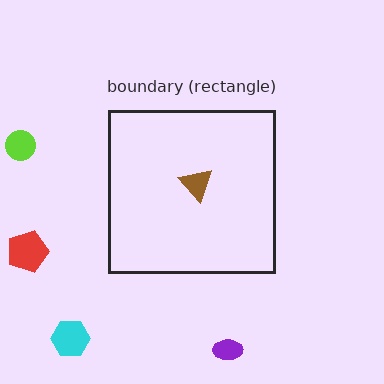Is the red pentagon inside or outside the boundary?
Outside.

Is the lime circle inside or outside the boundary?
Outside.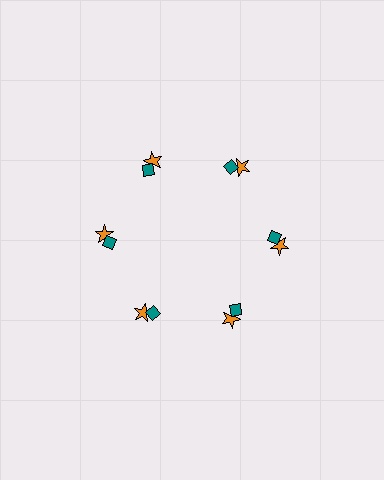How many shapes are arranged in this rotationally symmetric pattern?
There are 12 shapes, arranged in 6 groups of 2.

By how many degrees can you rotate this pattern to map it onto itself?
The pattern maps onto itself every 60 degrees of rotation.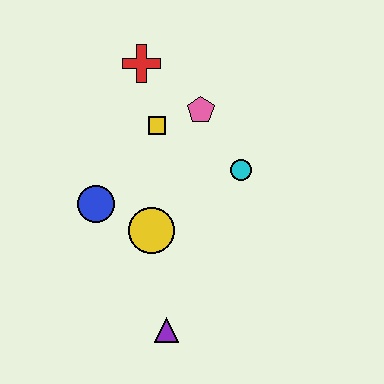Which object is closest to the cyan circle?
The pink pentagon is closest to the cyan circle.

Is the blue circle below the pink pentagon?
Yes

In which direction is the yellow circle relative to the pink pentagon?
The yellow circle is below the pink pentagon.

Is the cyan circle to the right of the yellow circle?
Yes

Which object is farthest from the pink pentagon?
The purple triangle is farthest from the pink pentagon.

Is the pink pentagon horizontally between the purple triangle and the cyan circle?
Yes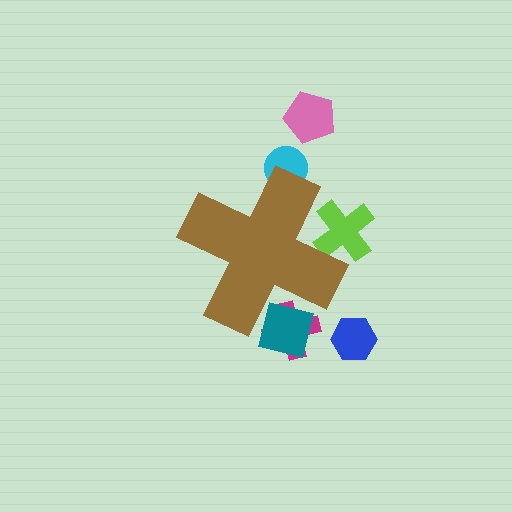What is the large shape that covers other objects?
A brown cross.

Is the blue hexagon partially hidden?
No, the blue hexagon is fully visible.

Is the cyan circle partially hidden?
Yes, the cyan circle is partially hidden behind the brown cross.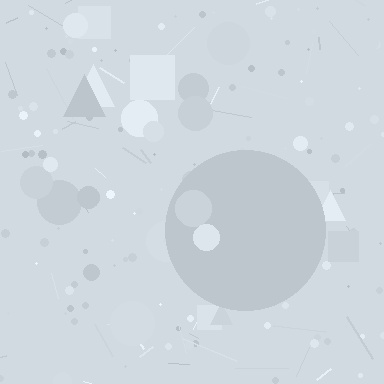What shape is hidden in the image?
A circle is hidden in the image.